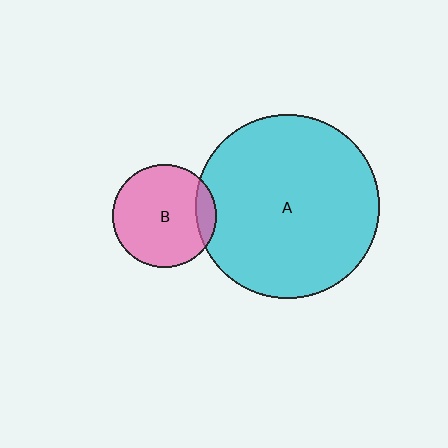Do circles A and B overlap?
Yes.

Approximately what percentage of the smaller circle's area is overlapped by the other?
Approximately 10%.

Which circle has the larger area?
Circle A (cyan).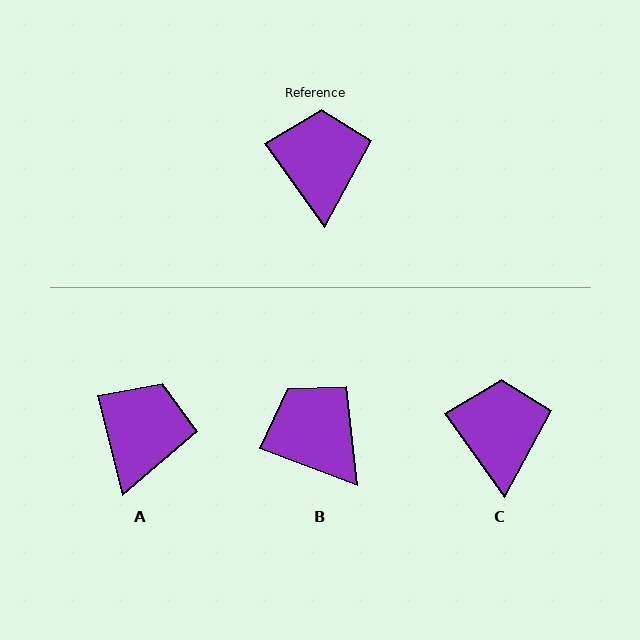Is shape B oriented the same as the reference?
No, it is off by about 34 degrees.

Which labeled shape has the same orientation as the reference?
C.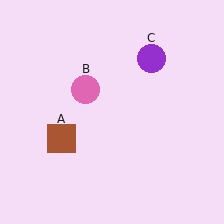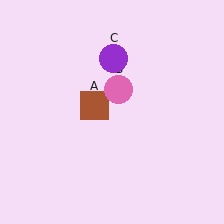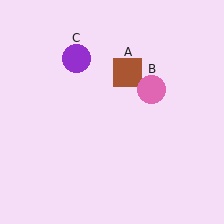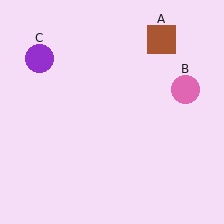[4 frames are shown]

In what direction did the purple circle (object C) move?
The purple circle (object C) moved left.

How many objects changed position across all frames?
3 objects changed position: brown square (object A), pink circle (object B), purple circle (object C).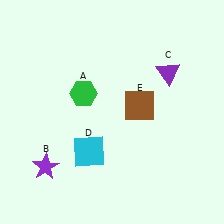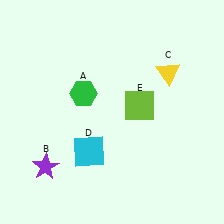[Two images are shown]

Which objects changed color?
C changed from purple to yellow. E changed from brown to lime.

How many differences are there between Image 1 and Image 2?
There are 2 differences between the two images.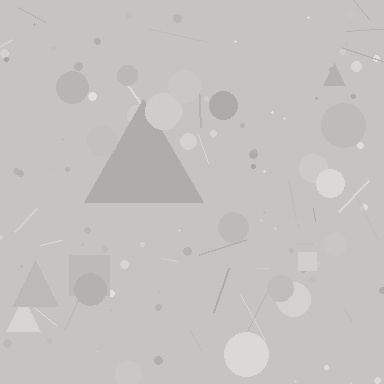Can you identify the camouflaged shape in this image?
The camouflaged shape is a triangle.